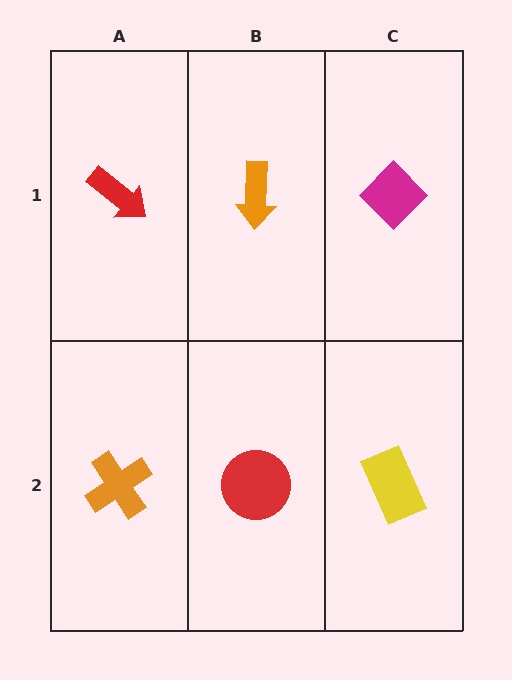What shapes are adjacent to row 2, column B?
An orange arrow (row 1, column B), an orange cross (row 2, column A), a yellow rectangle (row 2, column C).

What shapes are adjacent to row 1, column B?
A red circle (row 2, column B), a red arrow (row 1, column A), a magenta diamond (row 1, column C).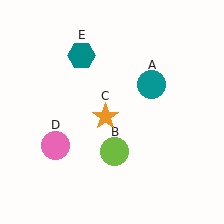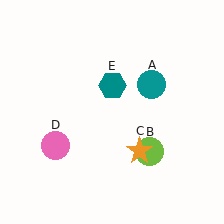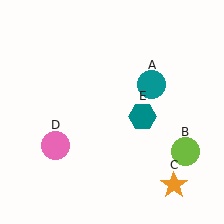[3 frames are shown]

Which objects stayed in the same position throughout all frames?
Teal circle (object A) and pink circle (object D) remained stationary.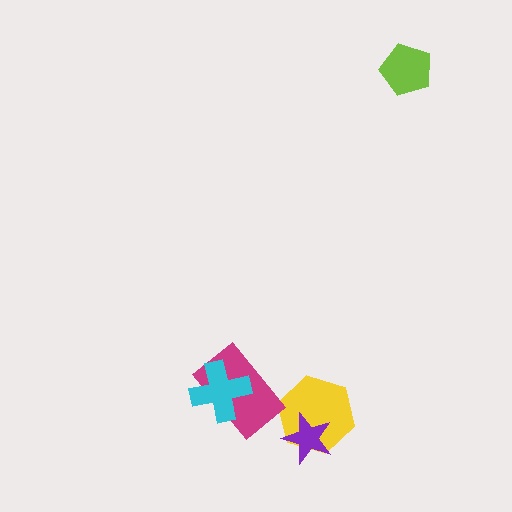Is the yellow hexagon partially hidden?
Yes, it is partially covered by another shape.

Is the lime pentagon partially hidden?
No, no other shape covers it.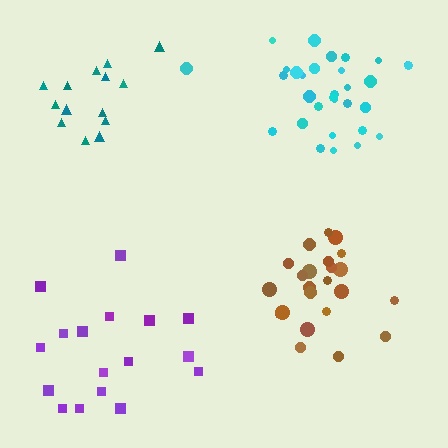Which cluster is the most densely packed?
Brown.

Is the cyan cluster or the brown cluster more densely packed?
Brown.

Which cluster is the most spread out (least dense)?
Purple.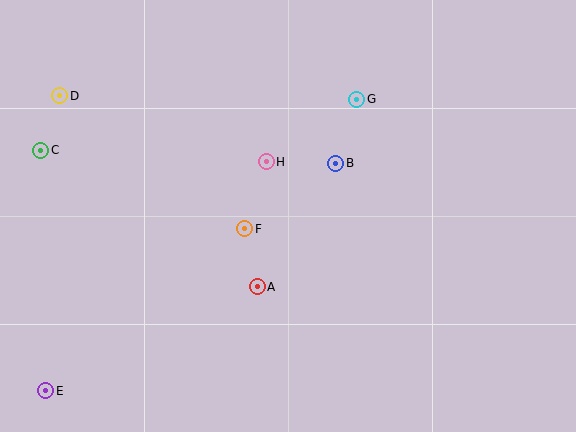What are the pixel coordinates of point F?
Point F is at (245, 229).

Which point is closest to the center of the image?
Point F at (245, 229) is closest to the center.